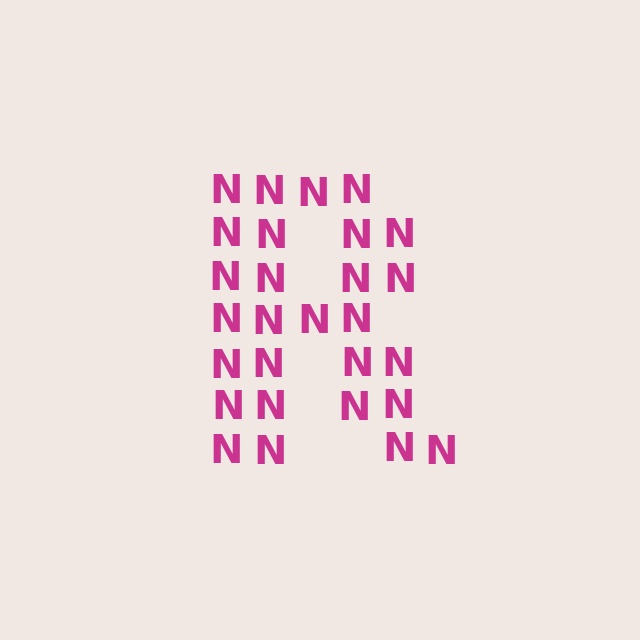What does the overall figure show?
The overall figure shows the letter R.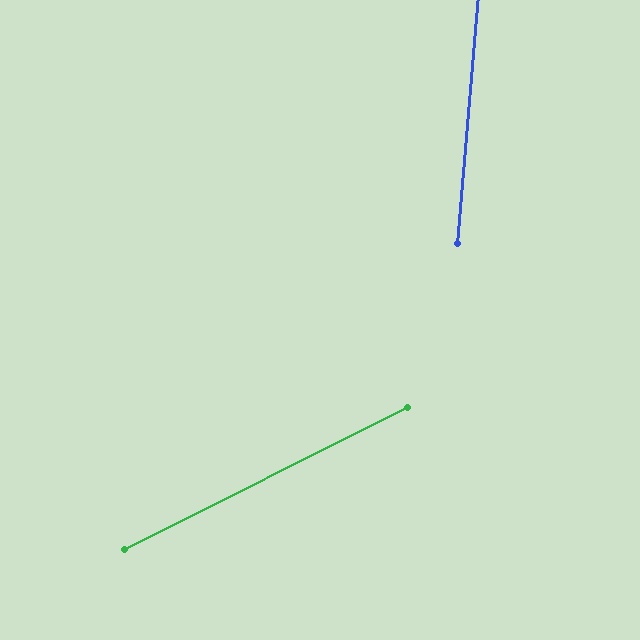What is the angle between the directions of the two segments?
Approximately 59 degrees.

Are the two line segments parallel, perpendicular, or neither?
Neither parallel nor perpendicular — they differ by about 59°.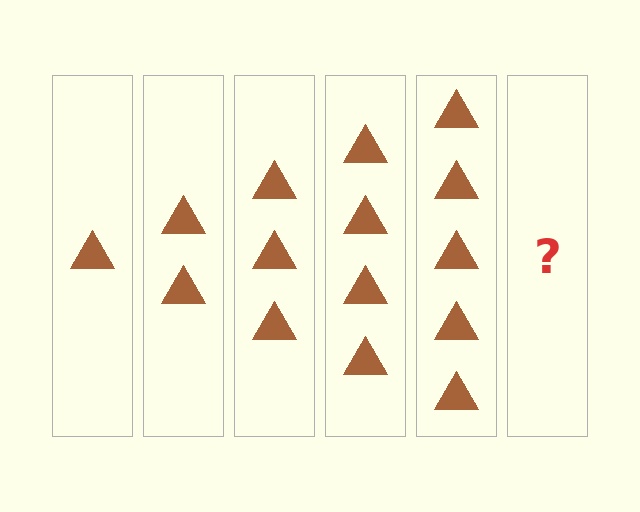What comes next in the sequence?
The next element should be 6 triangles.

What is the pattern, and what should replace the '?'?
The pattern is that each step adds one more triangle. The '?' should be 6 triangles.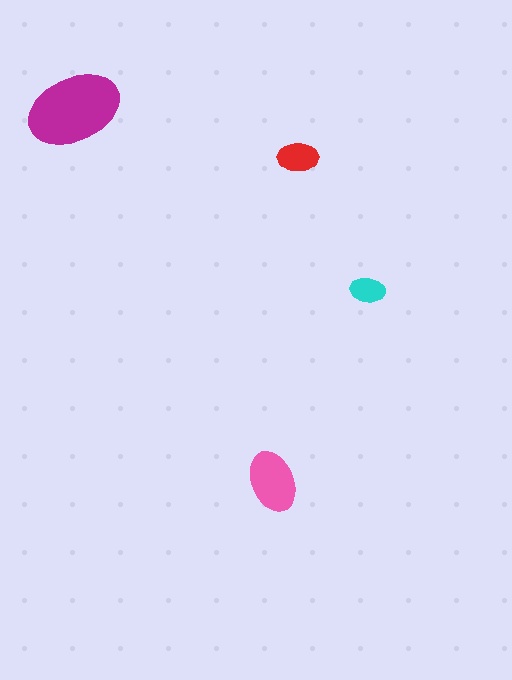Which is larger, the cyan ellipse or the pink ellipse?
The pink one.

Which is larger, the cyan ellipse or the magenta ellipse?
The magenta one.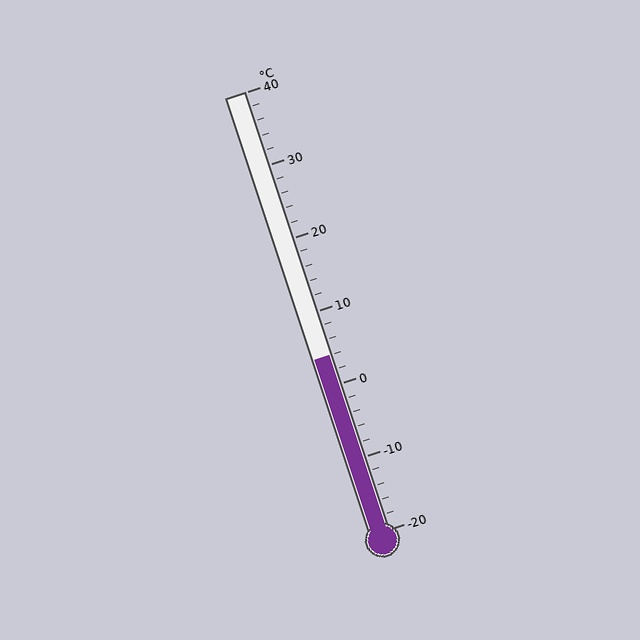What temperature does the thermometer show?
The thermometer shows approximately 4°C.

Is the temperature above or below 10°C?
The temperature is below 10°C.